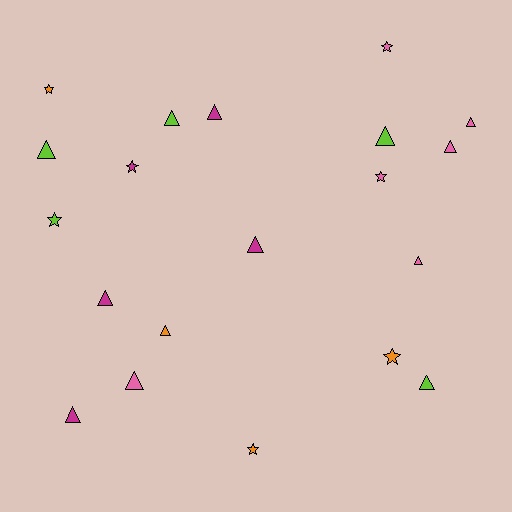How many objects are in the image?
There are 20 objects.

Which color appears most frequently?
Pink, with 6 objects.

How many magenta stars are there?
There is 1 magenta star.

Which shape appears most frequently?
Triangle, with 13 objects.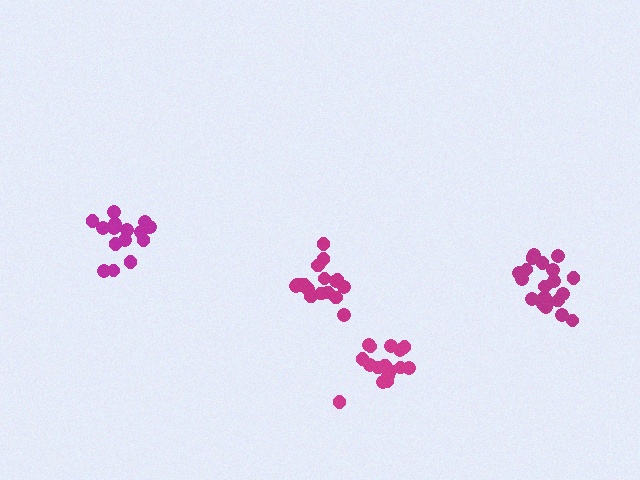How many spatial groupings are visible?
There are 4 spatial groupings.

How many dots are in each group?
Group 1: 20 dots, Group 2: 17 dots, Group 3: 16 dots, Group 4: 15 dots (68 total).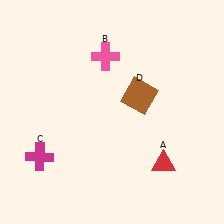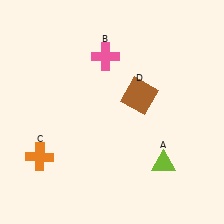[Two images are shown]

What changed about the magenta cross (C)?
In Image 1, C is magenta. In Image 2, it changed to orange.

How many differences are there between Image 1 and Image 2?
There are 2 differences between the two images.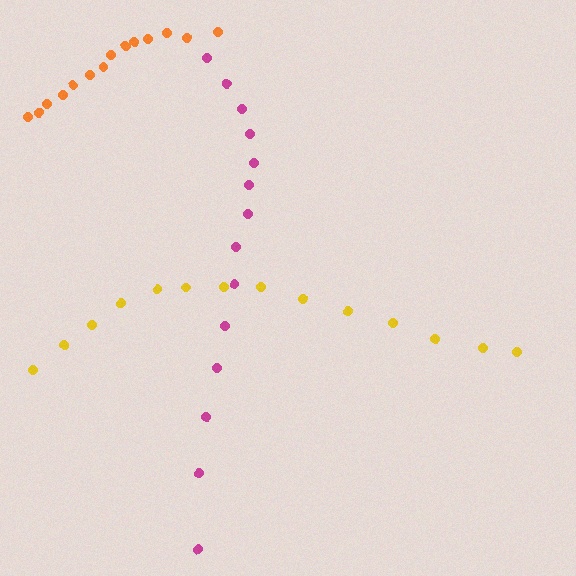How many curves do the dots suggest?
There are 3 distinct paths.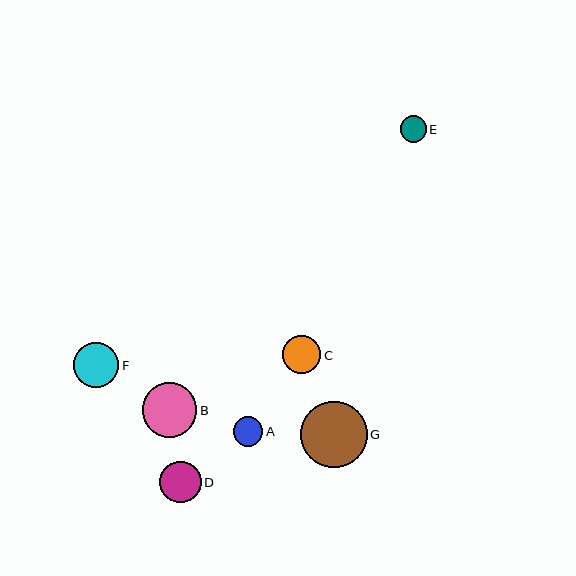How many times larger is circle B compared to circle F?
Circle B is approximately 1.2 times the size of circle F.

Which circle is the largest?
Circle G is the largest with a size of approximately 66 pixels.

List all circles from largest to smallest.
From largest to smallest: G, B, F, D, C, A, E.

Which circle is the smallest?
Circle E is the smallest with a size of approximately 26 pixels.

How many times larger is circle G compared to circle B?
Circle G is approximately 1.2 times the size of circle B.